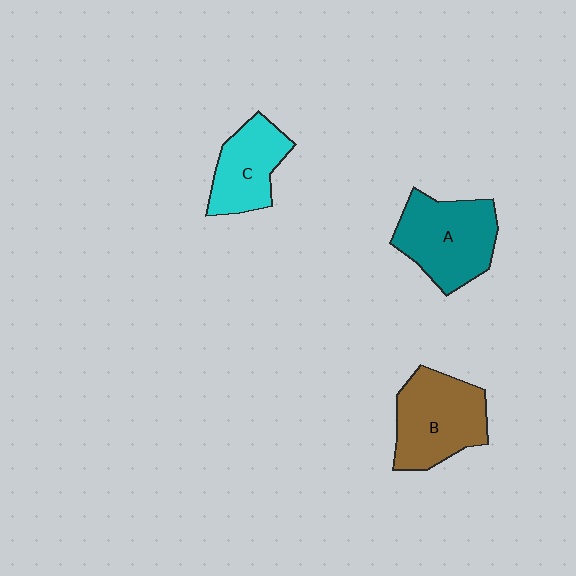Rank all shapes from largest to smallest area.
From largest to smallest: A (teal), B (brown), C (cyan).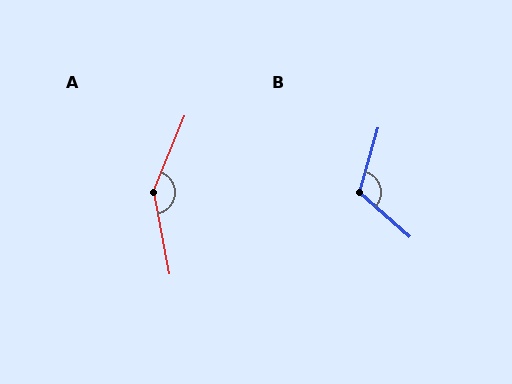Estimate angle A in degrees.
Approximately 147 degrees.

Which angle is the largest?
A, at approximately 147 degrees.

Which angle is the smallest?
B, at approximately 115 degrees.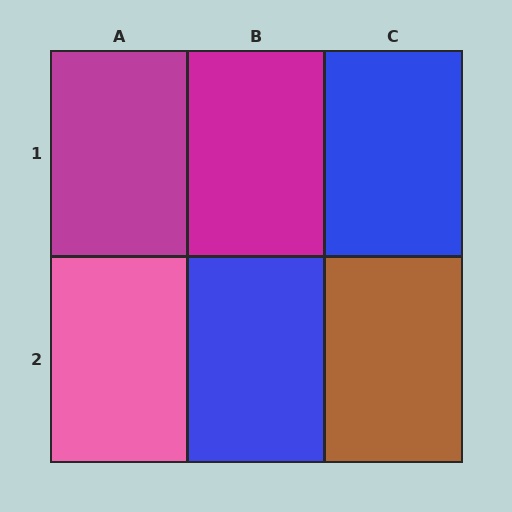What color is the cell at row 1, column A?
Magenta.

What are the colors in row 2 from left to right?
Pink, blue, brown.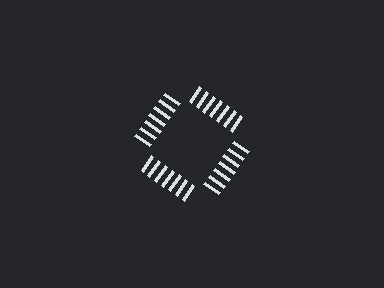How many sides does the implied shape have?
4 sides — the line-ends trace a square.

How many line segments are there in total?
28 — 7 along each of the 4 edges.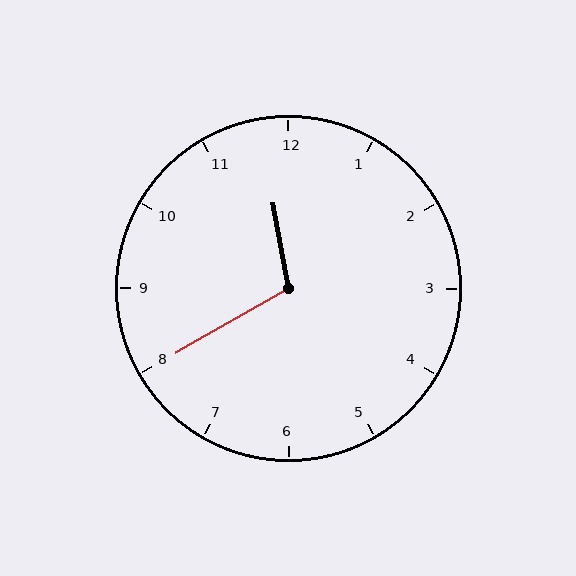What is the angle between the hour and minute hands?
Approximately 110 degrees.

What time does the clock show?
11:40.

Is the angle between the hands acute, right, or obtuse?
It is obtuse.